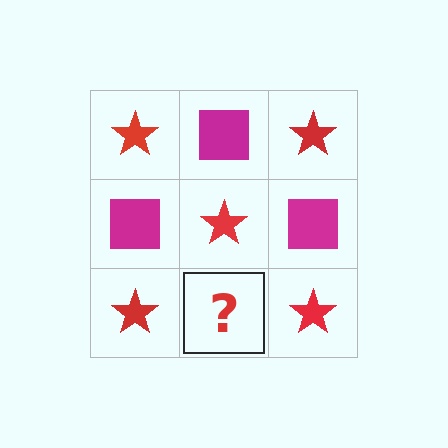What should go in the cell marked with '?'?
The missing cell should contain a magenta square.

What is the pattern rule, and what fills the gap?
The rule is that it alternates red star and magenta square in a checkerboard pattern. The gap should be filled with a magenta square.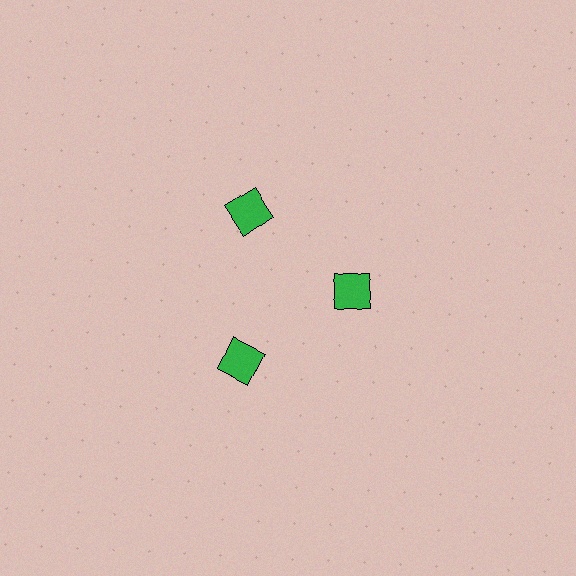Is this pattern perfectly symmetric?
No. The 3 green squares are arranged in a ring, but one element near the 3 o'clock position is pulled inward toward the center, breaking the 3-fold rotational symmetry.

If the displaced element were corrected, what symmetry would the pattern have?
It would have 3-fold rotational symmetry — the pattern would map onto itself every 120 degrees.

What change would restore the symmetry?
The symmetry would be restored by moving it outward, back onto the ring so that all 3 squares sit at equal angles and equal distance from the center.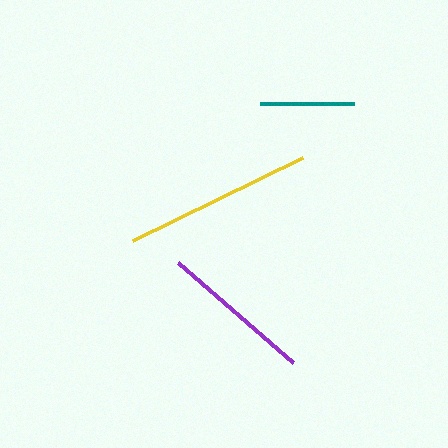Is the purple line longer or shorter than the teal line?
The purple line is longer than the teal line.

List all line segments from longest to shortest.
From longest to shortest: yellow, purple, teal.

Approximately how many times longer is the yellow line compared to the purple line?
The yellow line is approximately 1.2 times the length of the purple line.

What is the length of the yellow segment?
The yellow segment is approximately 189 pixels long.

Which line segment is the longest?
The yellow line is the longest at approximately 189 pixels.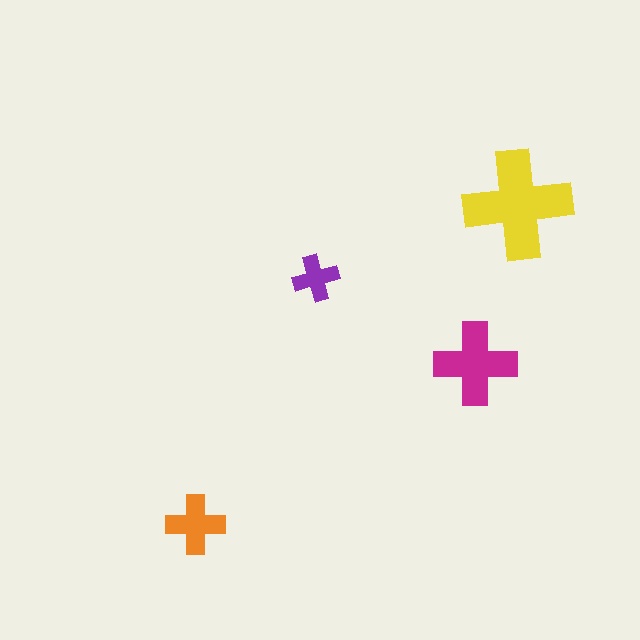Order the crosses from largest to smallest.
the yellow one, the magenta one, the orange one, the purple one.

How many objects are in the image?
There are 4 objects in the image.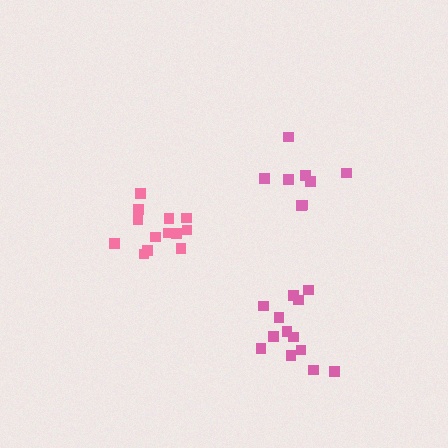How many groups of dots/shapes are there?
There are 3 groups.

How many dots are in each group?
Group 1: 13 dots, Group 2: 8 dots, Group 3: 13 dots (34 total).